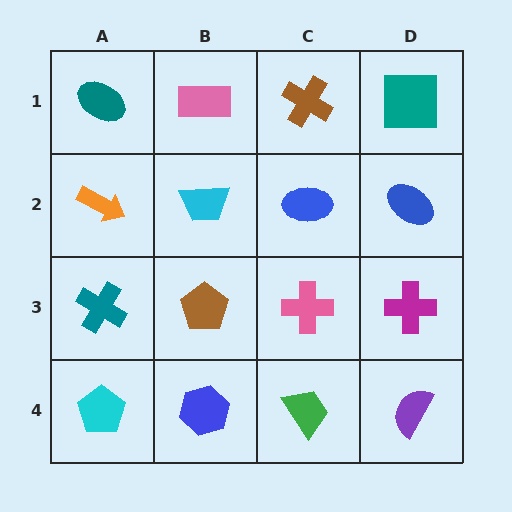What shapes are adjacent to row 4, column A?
A teal cross (row 3, column A), a blue hexagon (row 4, column B).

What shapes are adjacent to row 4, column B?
A brown pentagon (row 3, column B), a cyan pentagon (row 4, column A), a green trapezoid (row 4, column C).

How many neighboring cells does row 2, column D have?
3.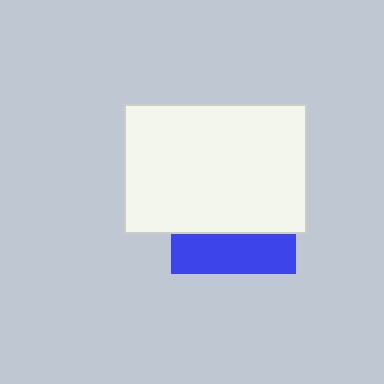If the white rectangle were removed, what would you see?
You would see the complete blue square.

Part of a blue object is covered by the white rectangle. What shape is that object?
It is a square.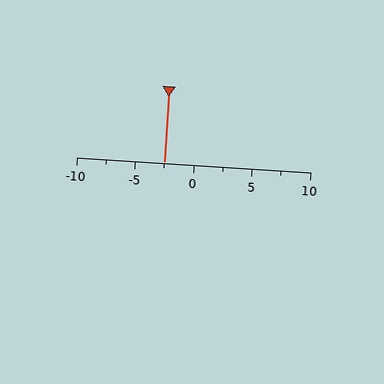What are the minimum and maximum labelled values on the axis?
The axis runs from -10 to 10.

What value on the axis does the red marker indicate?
The marker indicates approximately -2.5.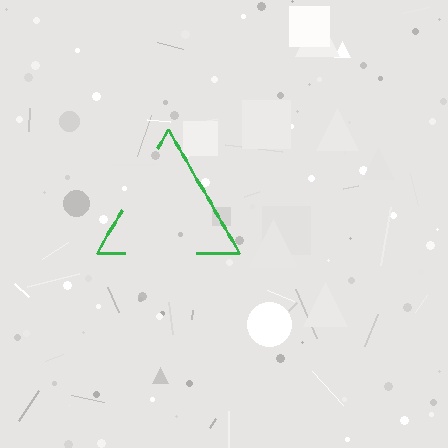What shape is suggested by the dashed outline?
The dashed outline suggests a triangle.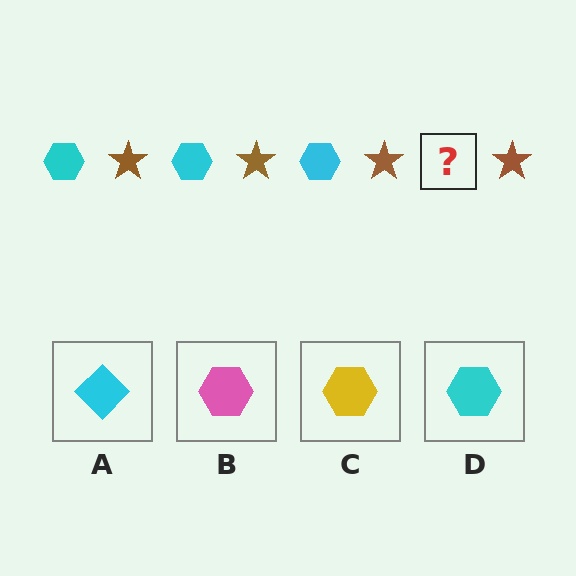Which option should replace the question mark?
Option D.